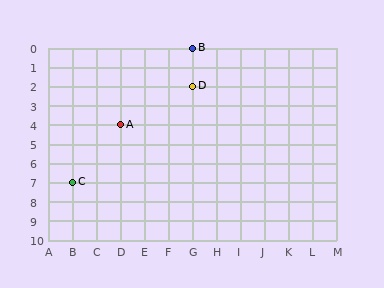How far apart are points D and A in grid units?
Points D and A are 3 columns and 2 rows apart (about 3.6 grid units diagonally).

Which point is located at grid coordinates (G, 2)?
Point D is at (G, 2).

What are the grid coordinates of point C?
Point C is at grid coordinates (B, 7).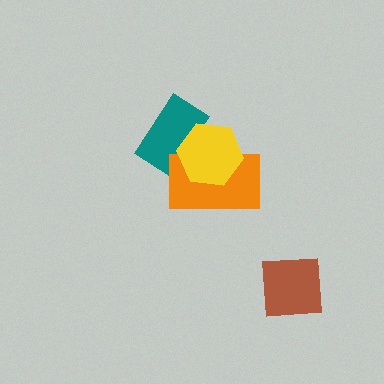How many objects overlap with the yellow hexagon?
2 objects overlap with the yellow hexagon.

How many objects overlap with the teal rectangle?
2 objects overlap with the teal rectangle.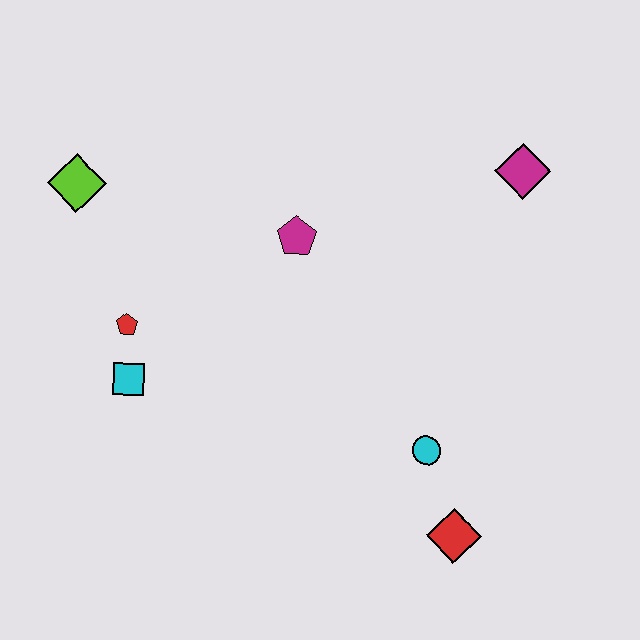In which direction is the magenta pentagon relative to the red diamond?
The magenta pentagon is above the red diamond.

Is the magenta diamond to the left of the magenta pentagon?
No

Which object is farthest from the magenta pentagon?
The red diamond is farthest from the magenta pentagon.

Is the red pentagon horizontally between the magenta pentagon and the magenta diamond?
No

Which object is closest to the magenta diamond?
The magenta pentagon is closest to the magenta diamond.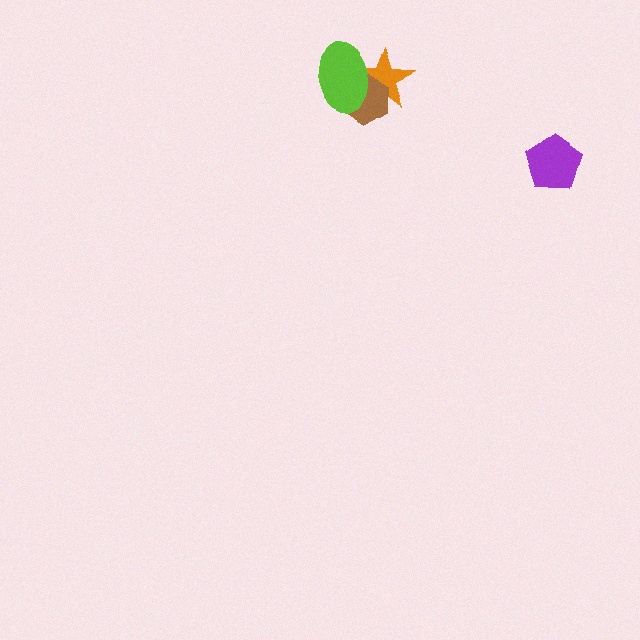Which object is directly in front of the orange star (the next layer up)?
The brown hexagon is directly in front of the orange star.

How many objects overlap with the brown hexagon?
2 objects overlap with the brown hexagon.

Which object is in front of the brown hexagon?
The lime ellipse is in front of the brown hexagon.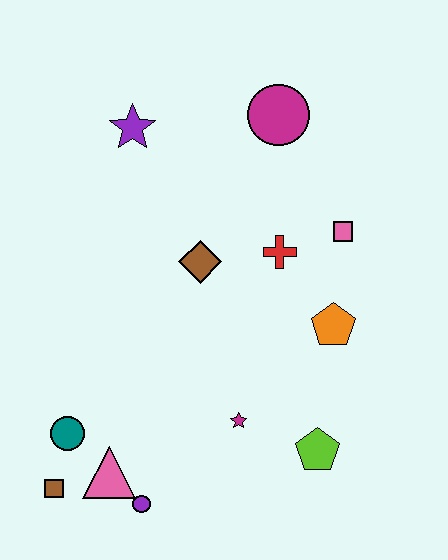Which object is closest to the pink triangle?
The purple circle is closest to the pink triangle.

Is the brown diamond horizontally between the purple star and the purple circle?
No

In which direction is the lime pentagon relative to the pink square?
The lime pentagon is below the pink square.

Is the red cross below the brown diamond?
No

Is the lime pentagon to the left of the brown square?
No